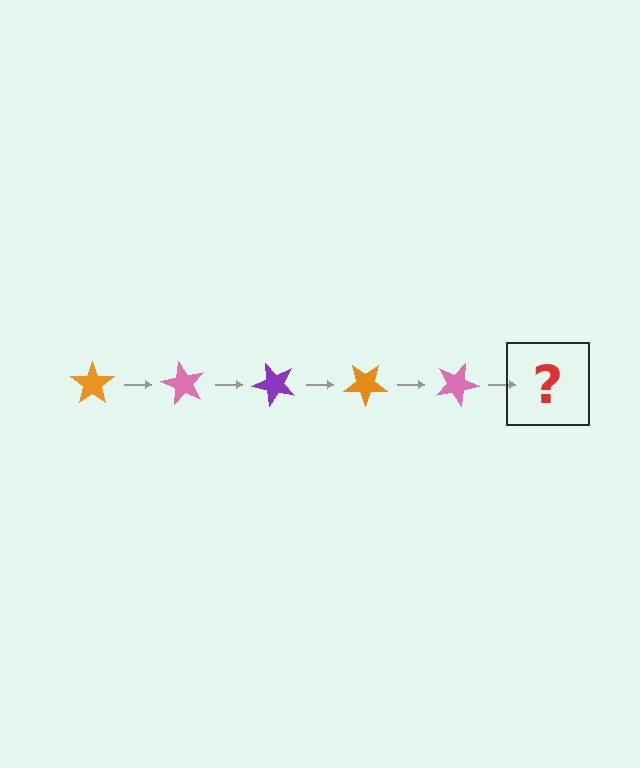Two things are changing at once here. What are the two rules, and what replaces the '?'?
The two rules are that it rotates 60 degrees each step and the color cycles through orange, pink, and purple. The '?' should be a purple star, rotated 300 degrees from the start.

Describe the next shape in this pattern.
It should be a purple star, rotated 300 degrees from the start.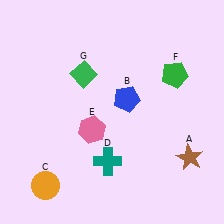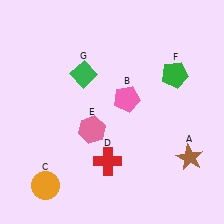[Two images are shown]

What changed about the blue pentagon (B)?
In Image 1, B is blue. In Image 2, it changed to pink.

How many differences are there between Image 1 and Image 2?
There are 2 differences between the two images.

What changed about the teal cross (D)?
In Image 1, D is teal. In Image 2, it changed to red.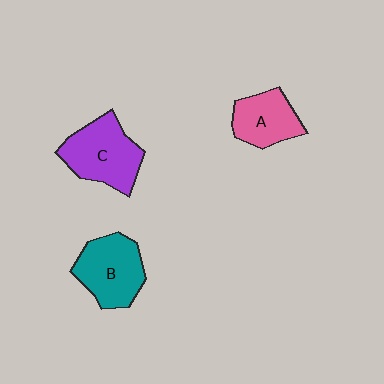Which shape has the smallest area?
Shape A (pink).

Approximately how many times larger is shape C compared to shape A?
Approximately 1.4 times.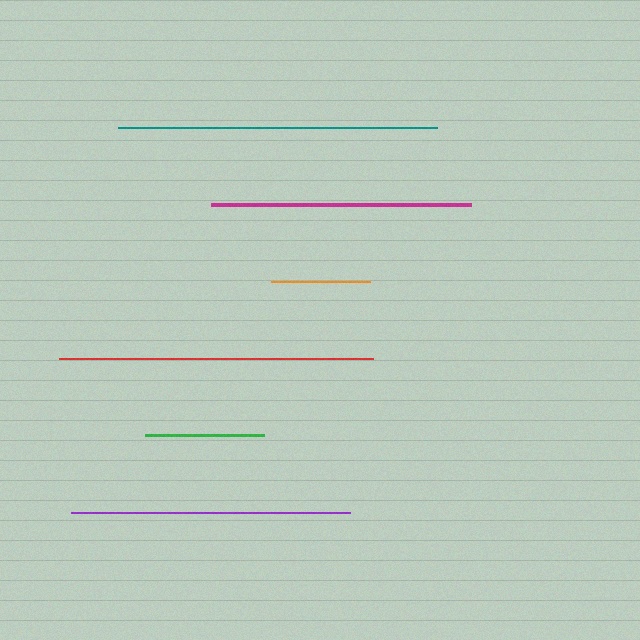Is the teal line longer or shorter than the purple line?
The teal line is longer than the purple line.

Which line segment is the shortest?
The orange line is the shortest at approximately 100 pixels.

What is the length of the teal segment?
The teal segment is approximately 319 pixels long.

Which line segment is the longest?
The teal line is the longest at approximately 319 pixels.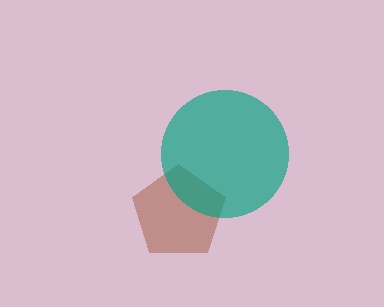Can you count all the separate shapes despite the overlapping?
Yes, there are 2 separate shapes.